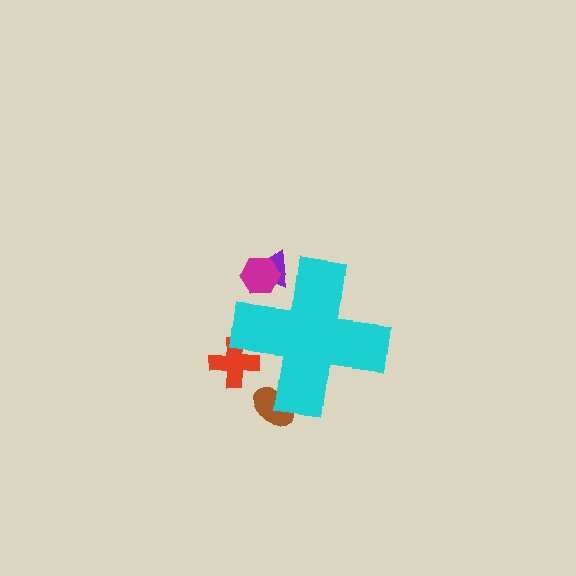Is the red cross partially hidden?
Yes, the red cross is partially hidden behind the cyan cross.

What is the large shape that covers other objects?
A cyan cross.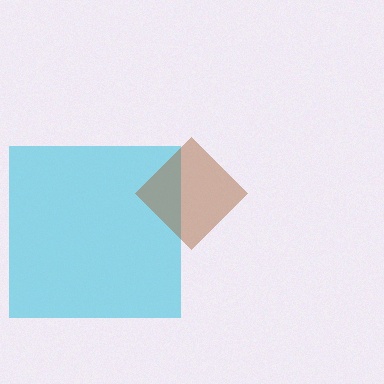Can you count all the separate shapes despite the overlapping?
Yes, there are 2 separate shapes.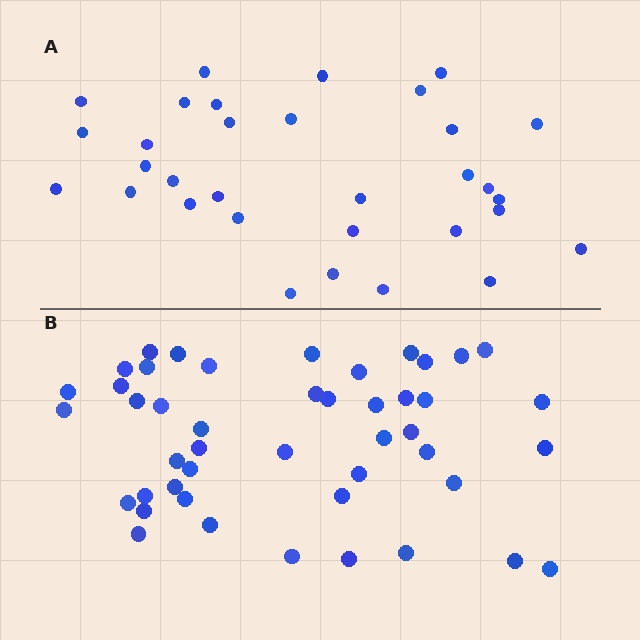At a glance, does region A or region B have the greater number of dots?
Region B (the bottom region) has more dots.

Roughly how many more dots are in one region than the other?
Region B has approximately 15 more dots than region A.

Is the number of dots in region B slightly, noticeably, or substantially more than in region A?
Region B has noticeably more, but not dramatically so. The ratio is roughly 1.4 to 1.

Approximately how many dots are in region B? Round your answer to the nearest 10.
About 50 dots. (The exact count is 46, which rounds to 50.)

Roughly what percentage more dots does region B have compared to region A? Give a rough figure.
About 45% more.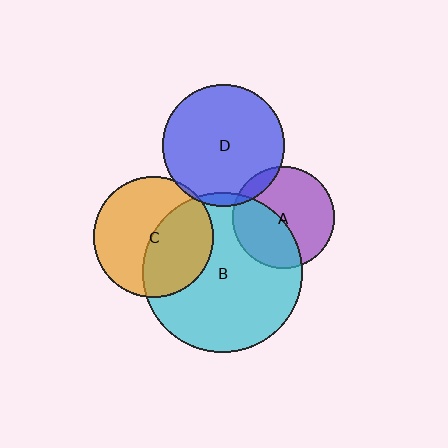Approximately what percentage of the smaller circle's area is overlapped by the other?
Approximately 5%.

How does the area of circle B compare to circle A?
Approximately 2.5 times.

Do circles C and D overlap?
Yes.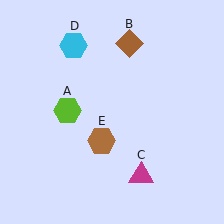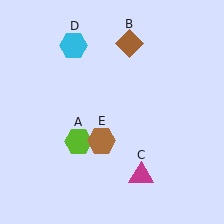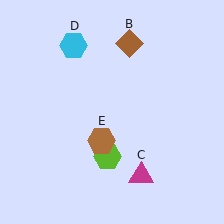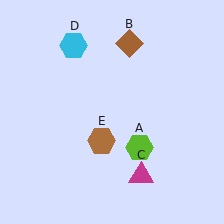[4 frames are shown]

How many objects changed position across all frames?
1 object changed position: lime hexagon (object A).